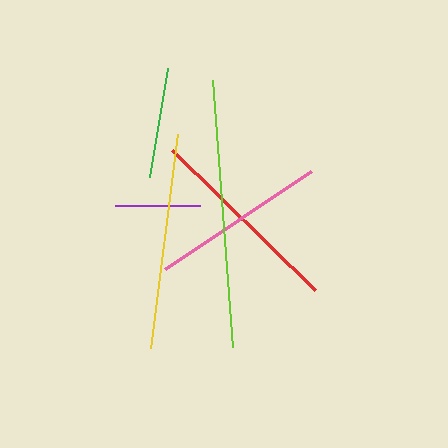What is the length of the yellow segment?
The yellow segment is approximately 216 pixels long.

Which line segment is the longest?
The lime line is the longest at approximately 268 pixels.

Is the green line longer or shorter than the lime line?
The lime line is longer than the green line.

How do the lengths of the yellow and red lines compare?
The yellow and red lines are approximately the same length.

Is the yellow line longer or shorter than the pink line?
The yellow line is longer than the pink line.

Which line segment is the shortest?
The purple line is the shortest at approximately 85 pixels.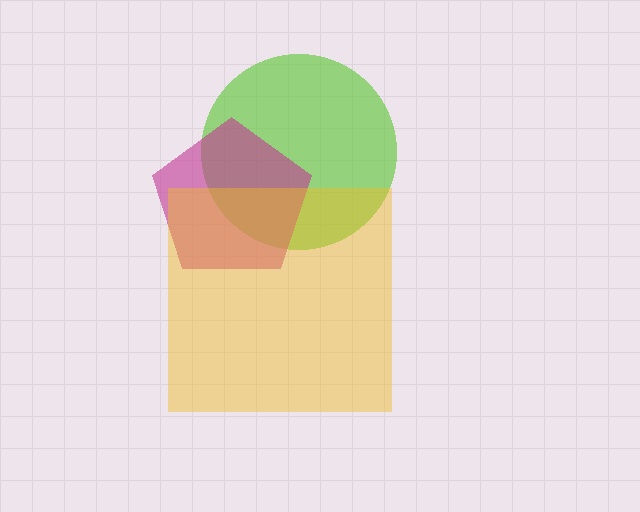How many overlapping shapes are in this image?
There are 3 overlapping shapes in the image.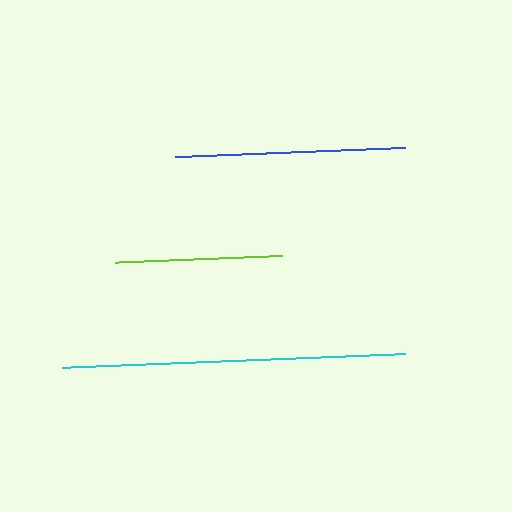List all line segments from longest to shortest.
From longest to shortest: cyan, blue, lime.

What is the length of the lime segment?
The lime segment is approximately 167 pixels long.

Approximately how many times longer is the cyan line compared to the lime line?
The cyan line is approximately 2.1 times the length of the lime line.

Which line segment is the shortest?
The lime line is the shortest at approximately 167 pixels.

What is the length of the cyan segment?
The cyan segment is approximately 343 pixels long.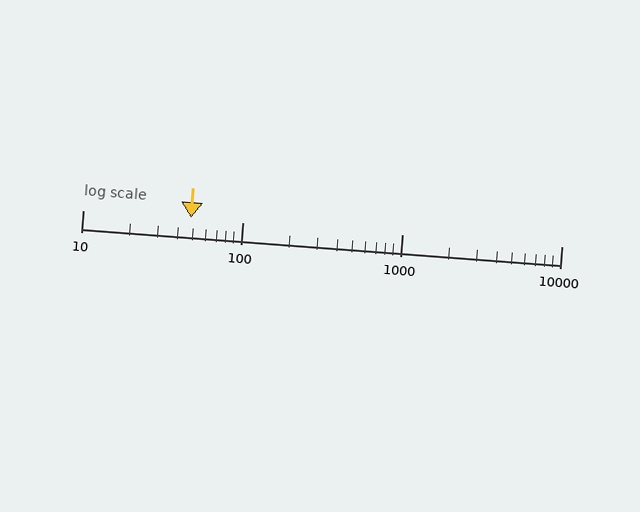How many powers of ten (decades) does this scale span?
The scale spans 3 decades, from 10 to 10000.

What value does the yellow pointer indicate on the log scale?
The pointer indicates approximately 48.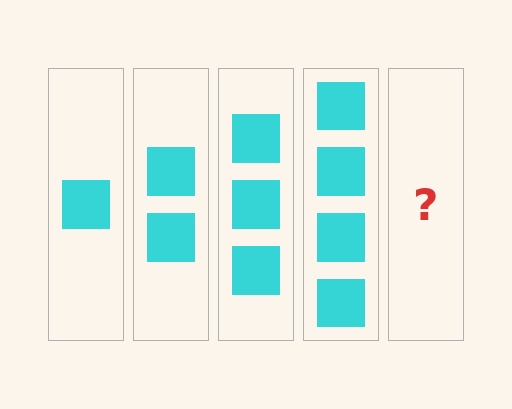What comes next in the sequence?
The next element should be 5 squares.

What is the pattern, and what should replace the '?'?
The pattern is that each step adds one more square. The '?' should be 5 squares.